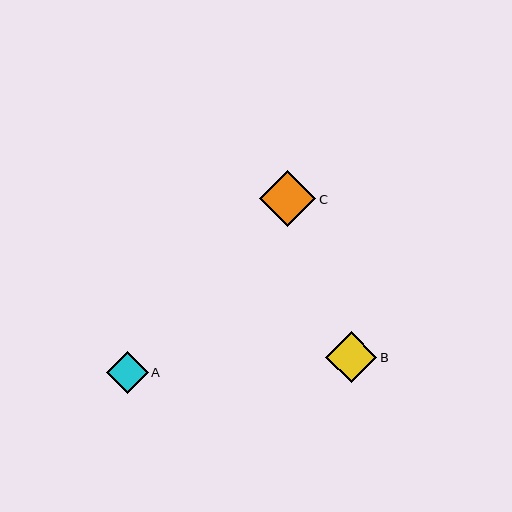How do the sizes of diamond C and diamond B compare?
Diamond C and diamond B are approximately the same size.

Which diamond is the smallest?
Diamond A is the smallest with a size of approximately 41 pixels.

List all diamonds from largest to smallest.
From largest to smallest: C, B, A.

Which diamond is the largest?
Diamond C is the largest with a size of approximately 56 pixels.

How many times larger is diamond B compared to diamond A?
Diamond B is approximately 1.2 times the size of diamond A.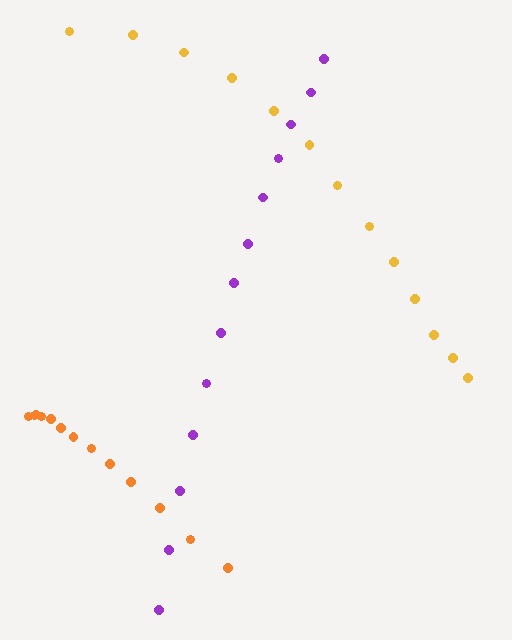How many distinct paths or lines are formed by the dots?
There are 3 distinct paths.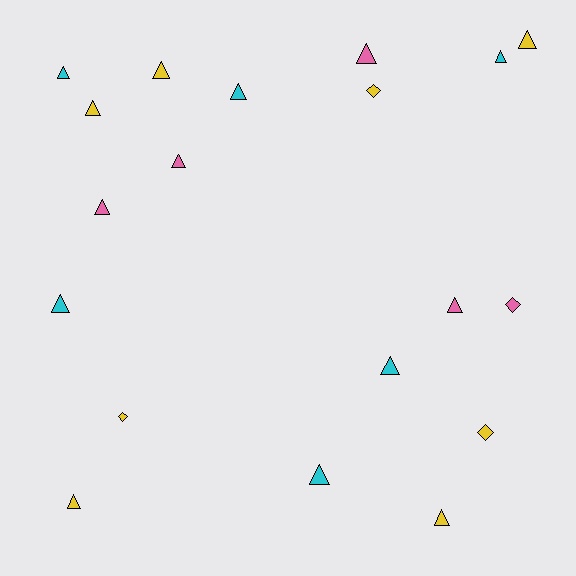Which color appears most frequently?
Yellow, with 8 objects.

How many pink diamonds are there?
There is 1 pink diamond.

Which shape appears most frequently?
Triangle, with 15 objects.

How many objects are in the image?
There are 19 objects.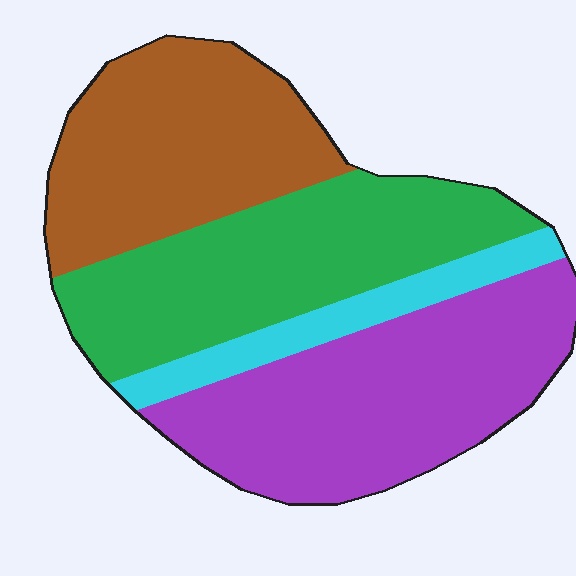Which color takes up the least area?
Cyan, at roughly 10%.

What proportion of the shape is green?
Green covers roughly 30% of the shape.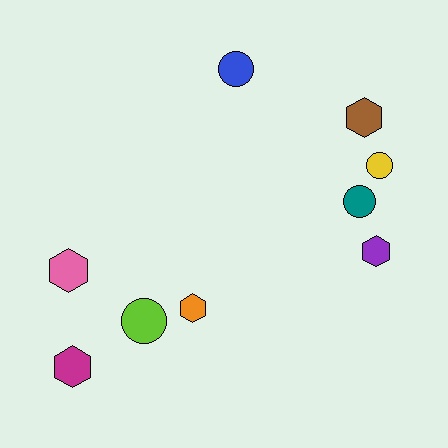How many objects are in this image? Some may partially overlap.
There are 9 objects.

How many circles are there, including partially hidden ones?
There are 4 circles.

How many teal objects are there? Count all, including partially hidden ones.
There is 1 teal object.